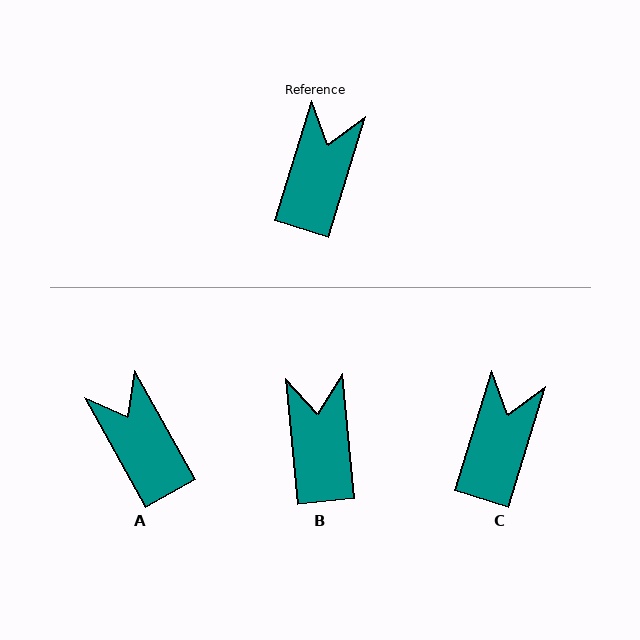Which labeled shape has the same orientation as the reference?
C.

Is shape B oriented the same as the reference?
No, it is off by about 22 degrees.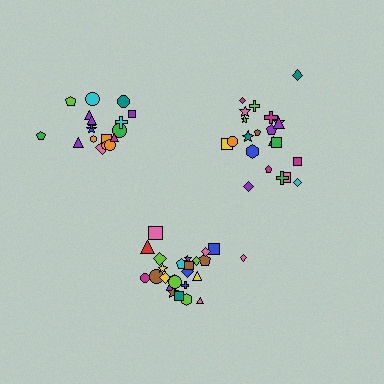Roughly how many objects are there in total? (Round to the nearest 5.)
Roughly 65 objects in total.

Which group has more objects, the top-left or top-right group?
The top-right group.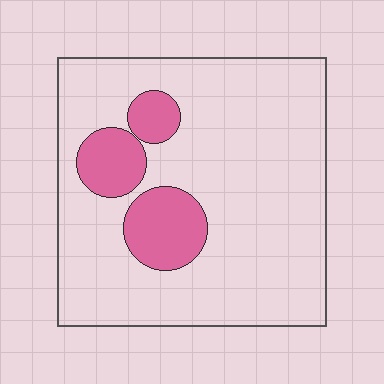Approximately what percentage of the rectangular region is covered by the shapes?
Approximately 15%.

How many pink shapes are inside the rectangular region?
3.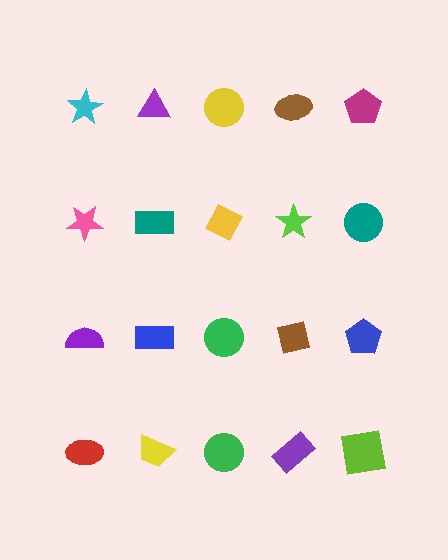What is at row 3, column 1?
A purple semicircle.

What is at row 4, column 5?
A lime square.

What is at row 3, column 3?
A green circle.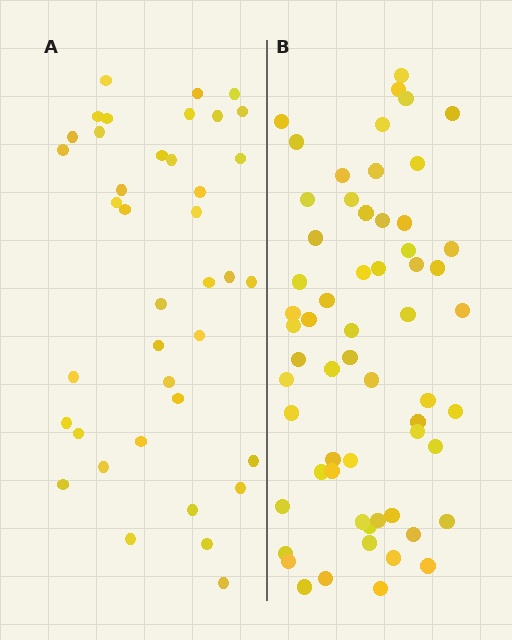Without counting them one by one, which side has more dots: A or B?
Region B (the right region) has more dots.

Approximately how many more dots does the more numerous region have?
Region B has approximately 20 more dots than region A.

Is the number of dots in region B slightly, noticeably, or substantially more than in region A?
Region B has substantially more. The ratio is roughly 1.5 to 1.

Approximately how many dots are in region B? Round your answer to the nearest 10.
About 60 dots.